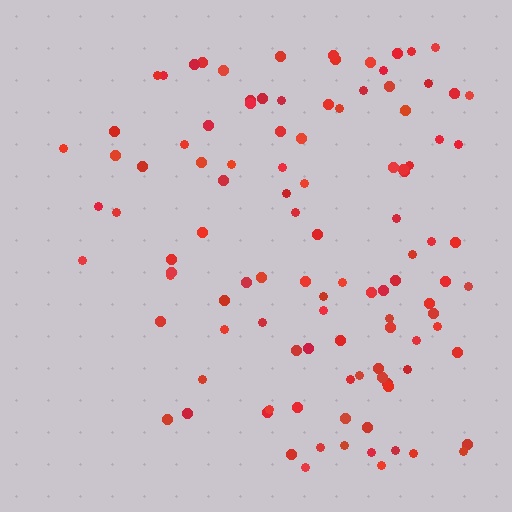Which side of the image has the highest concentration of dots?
The right.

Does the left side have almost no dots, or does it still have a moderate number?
Still a moderate number, just noticeably fewer than the right.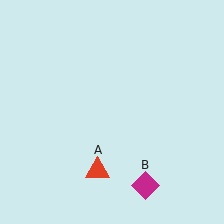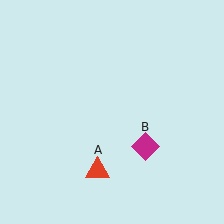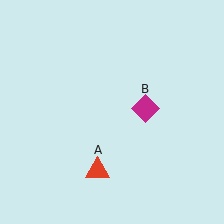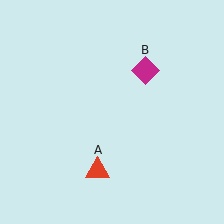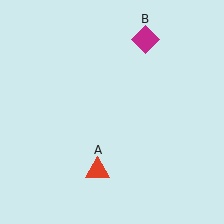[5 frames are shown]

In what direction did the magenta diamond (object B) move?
The magenta diamond (object B) moved up.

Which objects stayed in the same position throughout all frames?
Red triangle (object A) remained stationary.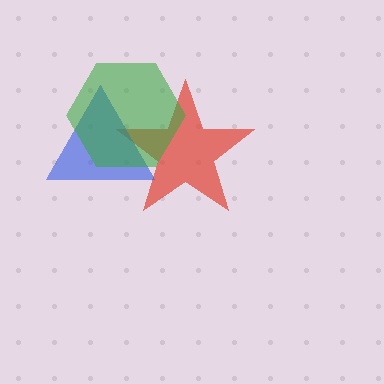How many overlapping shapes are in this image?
There are 3 overlapping shapes in the image.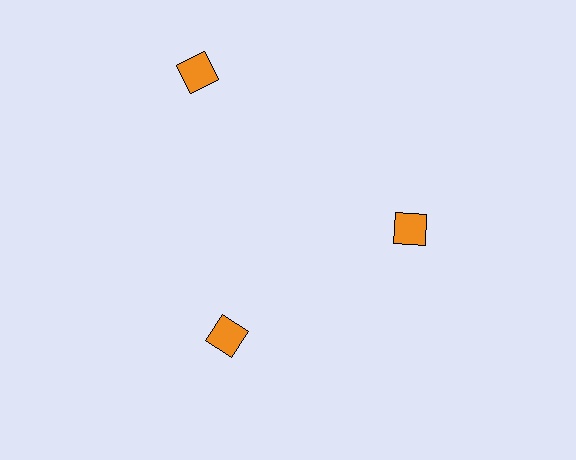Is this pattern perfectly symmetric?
No. The 3 orange diamonds are arranged in a ring, but one element near the 11 o'clock position is pushed outward from the center, breaking the 3-fold rotational symmetry.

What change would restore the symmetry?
The symmetry would be restored by moving it inward, back onto the ring so that all 3 diamonds sit at equal angles and equal distance from the center.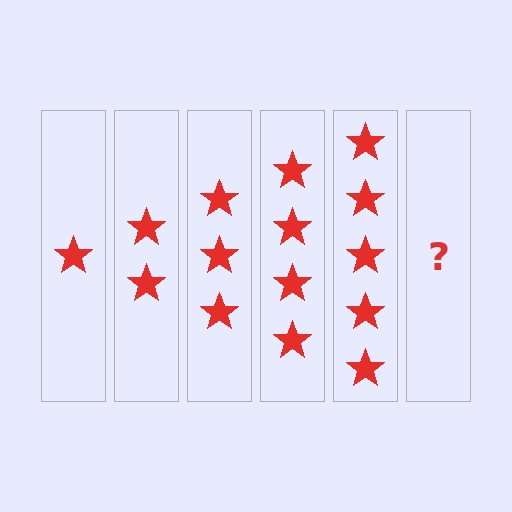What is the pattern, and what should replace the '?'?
The pattern is that each step adds one more star. The '?' should be 6 stars.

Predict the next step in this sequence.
The next step is 6 stars.